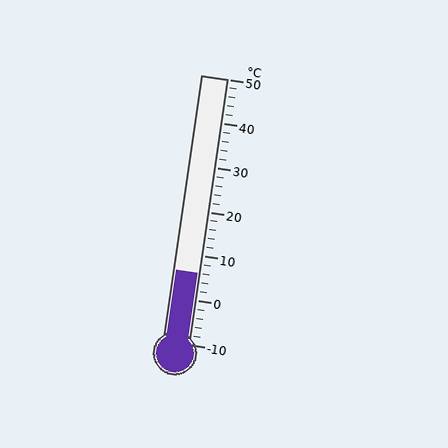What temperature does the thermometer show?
The thermometer shows approximately 6°C.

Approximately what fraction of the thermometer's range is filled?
The thermometer is filled to approximately 25% of its range.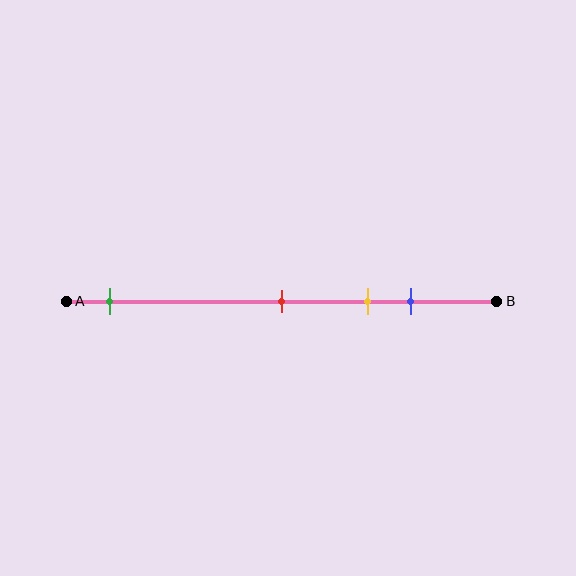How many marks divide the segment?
There are 4 marks dividing the segment.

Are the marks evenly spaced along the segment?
No, the marks are not evenly spaced.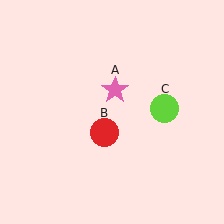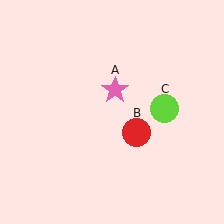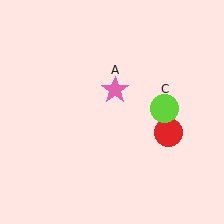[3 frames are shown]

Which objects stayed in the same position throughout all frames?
Pink star (object A) and lime circle (object C) remained stationary.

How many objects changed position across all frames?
1 object changed position: red circle (object B).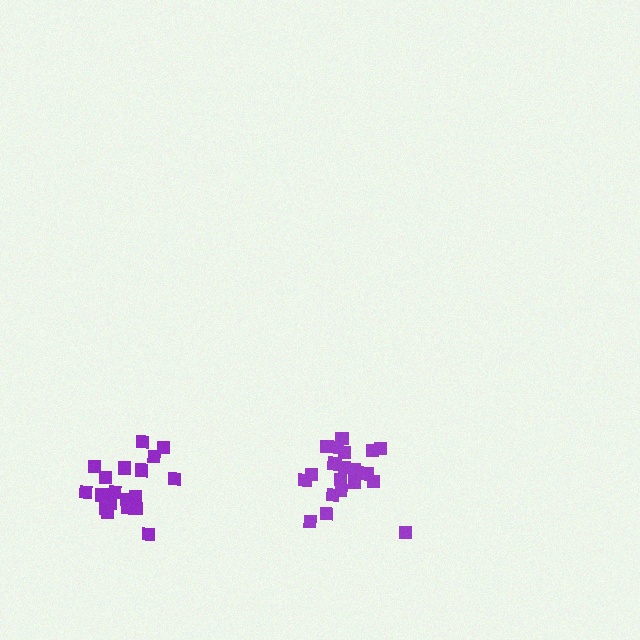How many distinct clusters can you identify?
There are 2 distinct clusters.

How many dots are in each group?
Group 1: 21 dots, Group 2: 20 dots (41 total).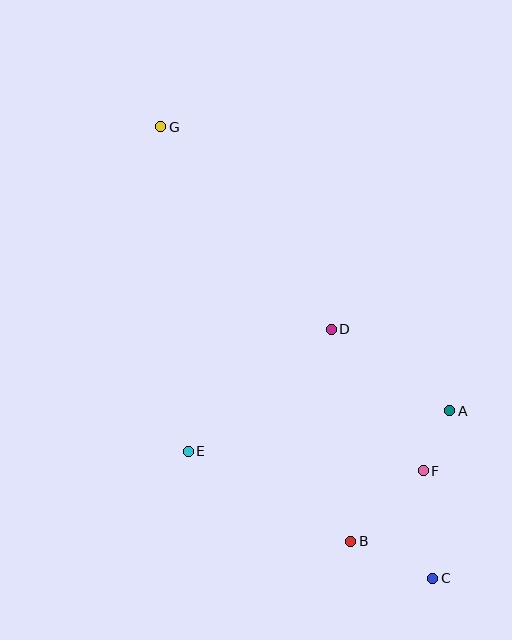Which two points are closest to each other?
Points A and F are closest to each other.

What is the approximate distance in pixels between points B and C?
The distance between B and C is approximately 90 pixels.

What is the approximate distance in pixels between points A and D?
The distance between A and D is approximately 144 pixels.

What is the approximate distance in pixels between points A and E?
The distance between A and E is approximately 265 pixels.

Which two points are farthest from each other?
Points C and G are farthest from each other.